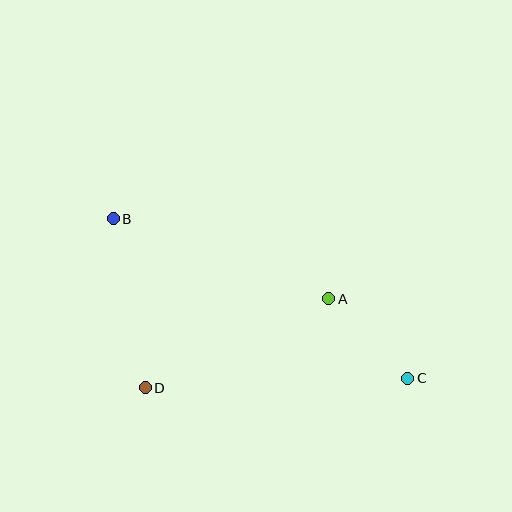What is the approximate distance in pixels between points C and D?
The distance between C and D is approximately 263 pixels.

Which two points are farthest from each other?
Points B and C are farthest from each other.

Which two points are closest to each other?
Points A and C are closest to each other.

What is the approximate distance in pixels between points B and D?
The distance between B and D is approximately 172 pixels.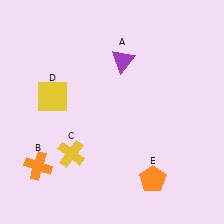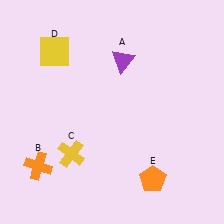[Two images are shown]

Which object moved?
The yellow square (D) moved up.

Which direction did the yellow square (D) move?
The yellow square (D) moved up.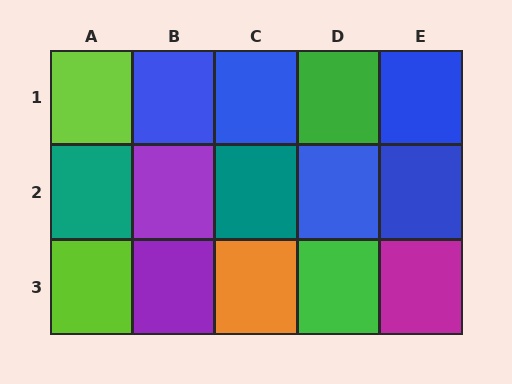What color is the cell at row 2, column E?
Blue.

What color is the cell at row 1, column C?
Blue.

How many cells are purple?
2 cells are purple.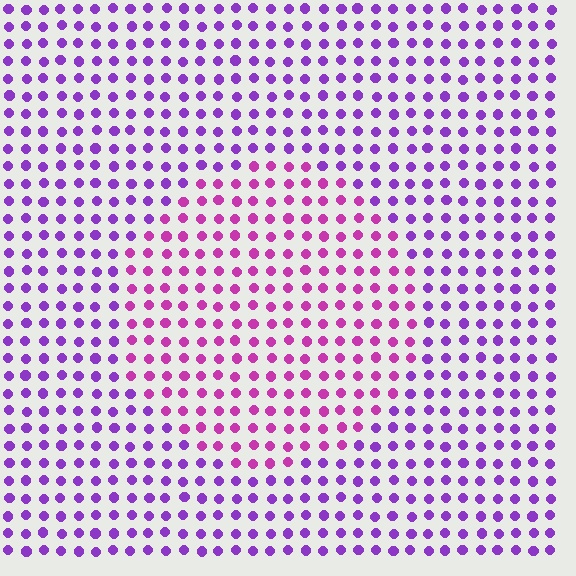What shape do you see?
I see a circle.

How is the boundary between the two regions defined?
The boundary is defined purely by a slight shift in hue (about 34 degrees). Spacing, size, and orientation are identical on both sides.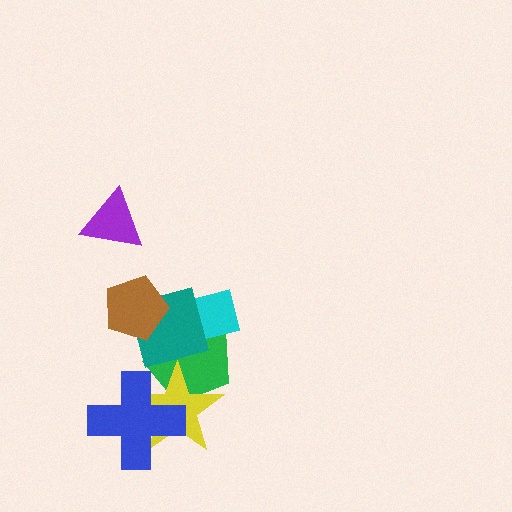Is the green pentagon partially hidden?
Yes, it is partially covered by another shape.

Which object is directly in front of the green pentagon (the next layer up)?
The cyan rectangle is directly in front of the green pentagon.